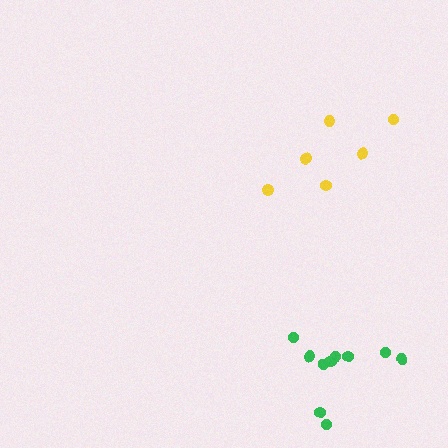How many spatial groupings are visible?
There are 2 spatial groupings.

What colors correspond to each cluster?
The clusters are colored: yellow, green.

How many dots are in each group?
Group 1: 6 dots, Group 2: 10 dots (16 total).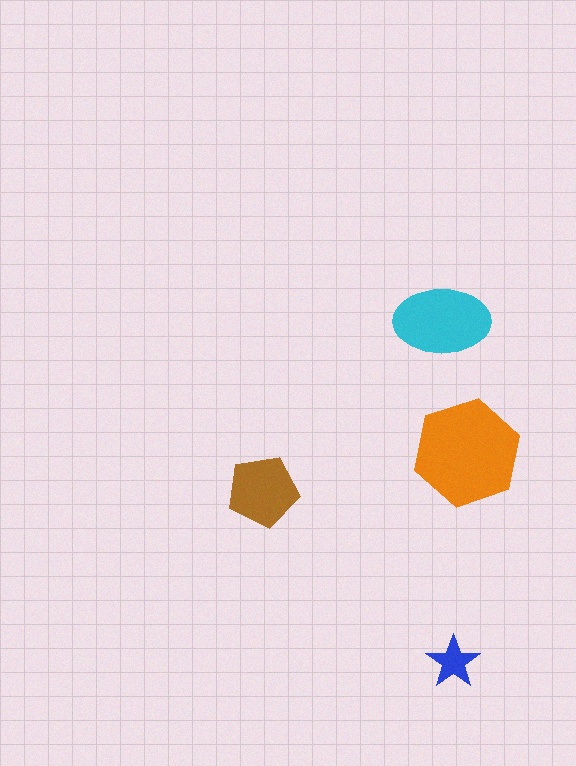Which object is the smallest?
The blue star.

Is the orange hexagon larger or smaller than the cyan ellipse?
Larger.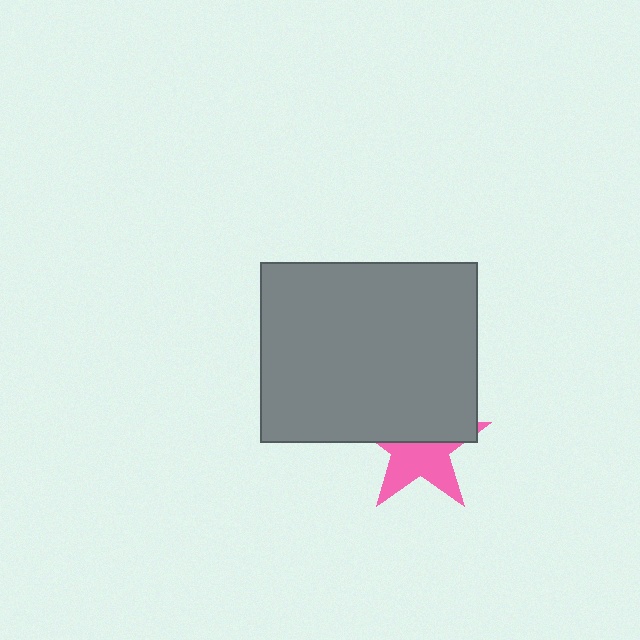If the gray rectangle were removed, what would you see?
You would see the complete pink star.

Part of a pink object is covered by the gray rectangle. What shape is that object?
It is a star.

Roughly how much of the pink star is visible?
About half of it is visible (roughly 50%).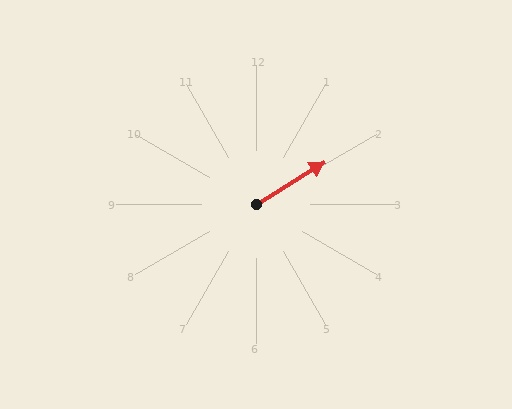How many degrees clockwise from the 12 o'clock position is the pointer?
Approximately 58 degrees.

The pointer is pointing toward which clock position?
Roughly 2 o'clock.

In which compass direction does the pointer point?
Northeast.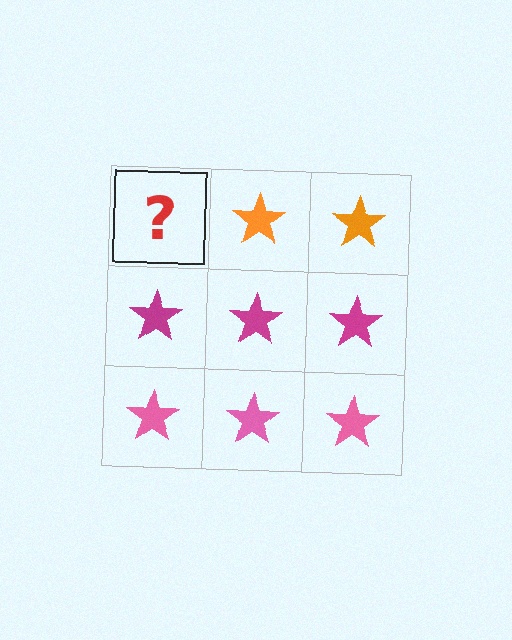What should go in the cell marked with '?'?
The missing cell should contain an orange star.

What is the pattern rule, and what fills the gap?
The rule is that each row has a consistent color. The gap should be filled with an orange star.